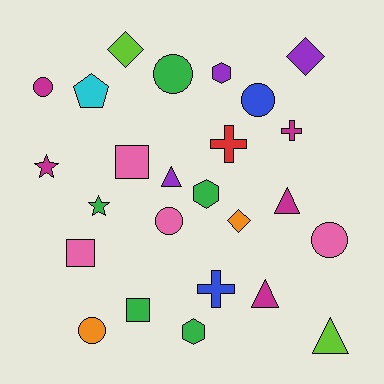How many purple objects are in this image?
There are 3 purple objects.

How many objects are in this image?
There are 25 objects.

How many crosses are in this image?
There are 3 crosses.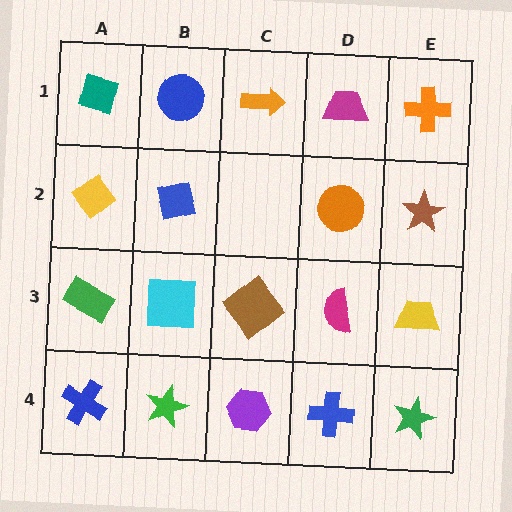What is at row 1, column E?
An orange cross.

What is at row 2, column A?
A yellow diamond.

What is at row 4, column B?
A green star.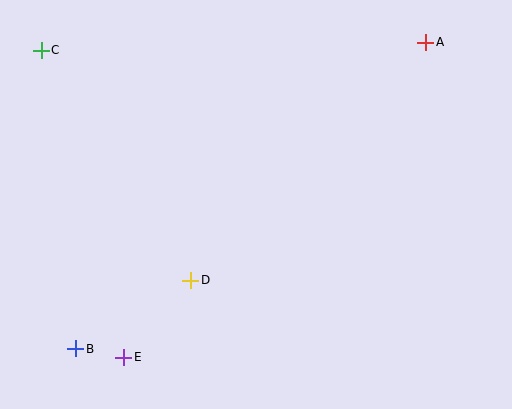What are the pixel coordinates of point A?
Point A is at (426, 42).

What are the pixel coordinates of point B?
Point B is at (76, 349).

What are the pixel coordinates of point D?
Point D is at (191, 281).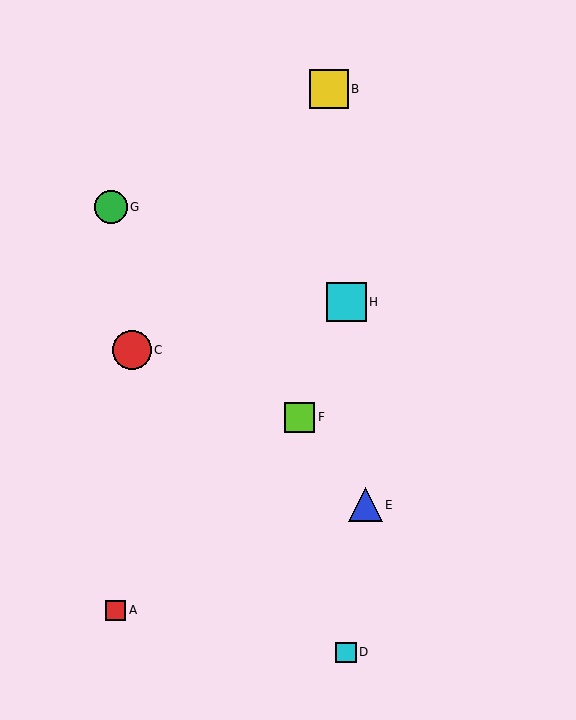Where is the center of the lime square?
The center of the lime square is at (299, 417).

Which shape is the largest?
The cyan square (labeled H) is the largest.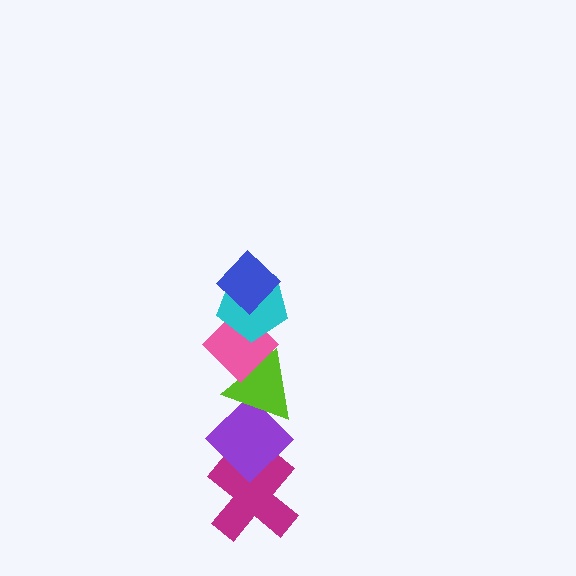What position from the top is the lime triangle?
The lime triangle is 4th from the top.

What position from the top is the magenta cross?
The magenta cross is 6th from the top.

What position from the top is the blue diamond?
The blue diamond is 1st from the top.